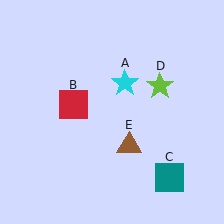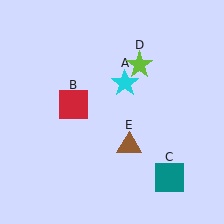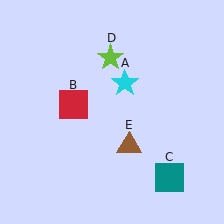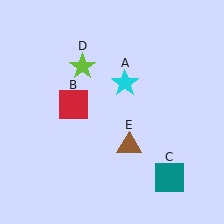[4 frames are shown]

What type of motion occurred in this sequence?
The lime star (object D) rotated counterclockwise around the center of the scene.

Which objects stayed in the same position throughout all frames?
Cyan star (object A) and red square (object B) and teal square (object C) and brown triangle (object E) remained stationary.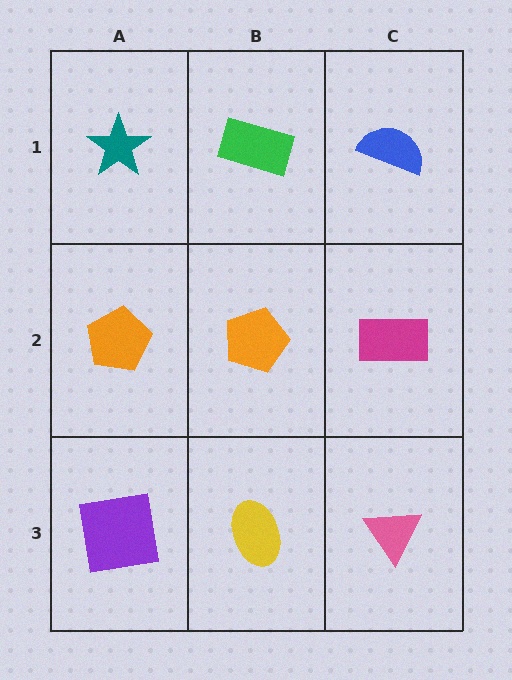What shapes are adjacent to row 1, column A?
An orange pentagon (row 2, column A), a green rectangle (row 1, column B).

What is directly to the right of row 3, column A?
A yellow ellipse.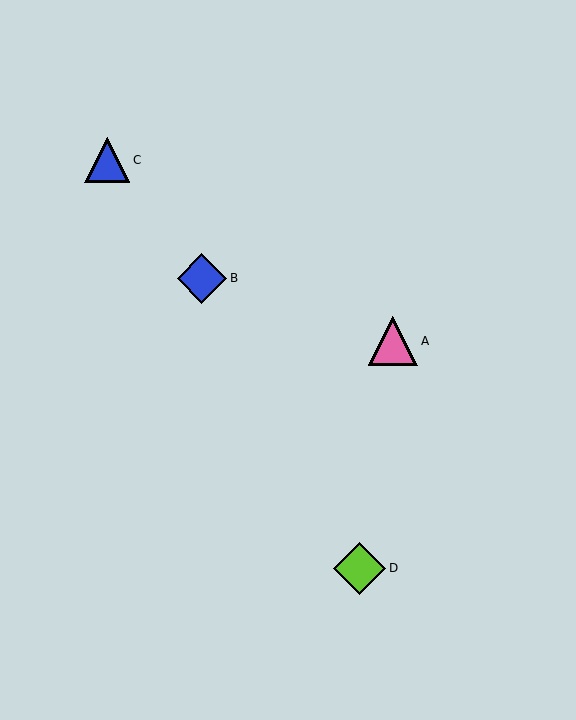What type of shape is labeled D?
Shape D is a lime diamond.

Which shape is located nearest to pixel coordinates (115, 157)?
The blue triangle (labeled C) at (107, 160) is nearest to that location.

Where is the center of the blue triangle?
The center of the blue triangle is at (107, 160).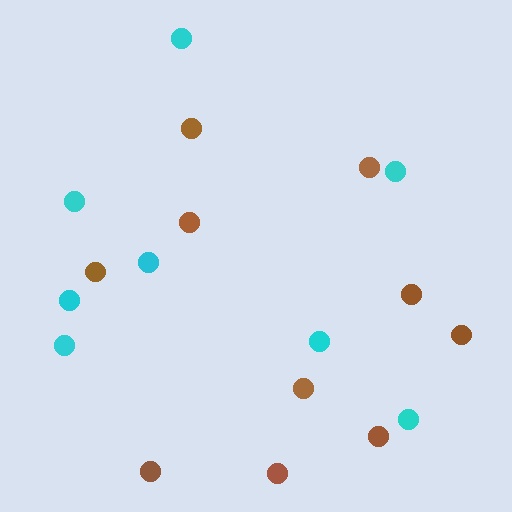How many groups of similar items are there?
There are 2 groups: one group of cyan circles (8) and one group of brown circles (10).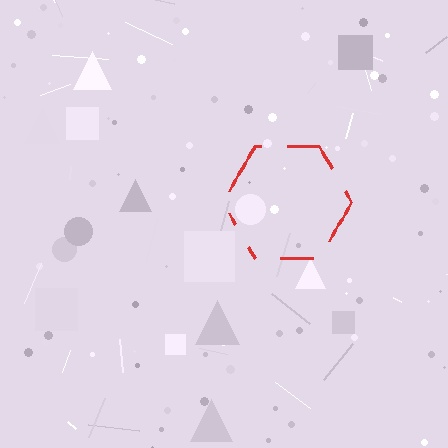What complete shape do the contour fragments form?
The contour fragments form a hexagon.